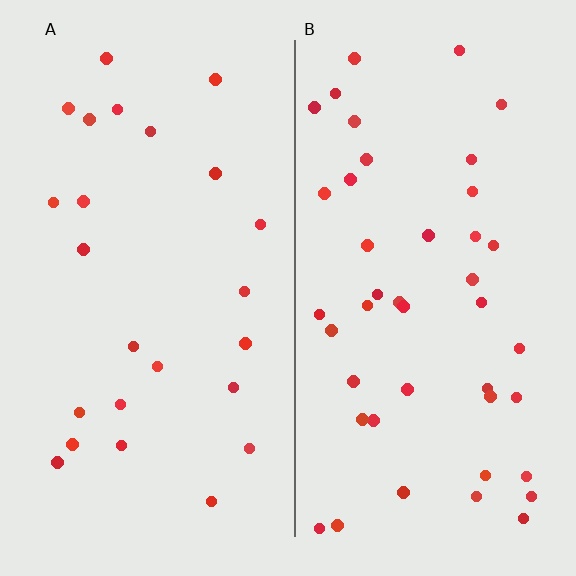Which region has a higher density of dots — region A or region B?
B (the right).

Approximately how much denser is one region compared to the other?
Approximately 1.8× — region B over region A.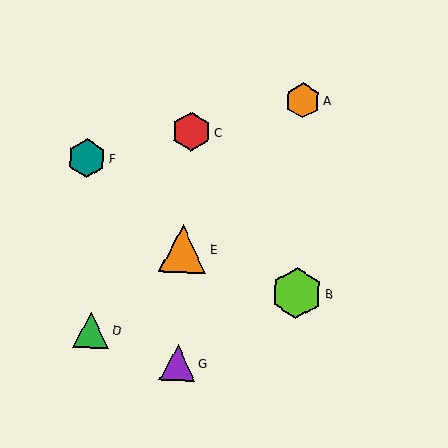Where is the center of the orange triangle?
The center of the orange triangle is at (183, 249).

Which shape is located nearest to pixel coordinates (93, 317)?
The green triangle (labeled D) at (91, 330) is nearest to that location.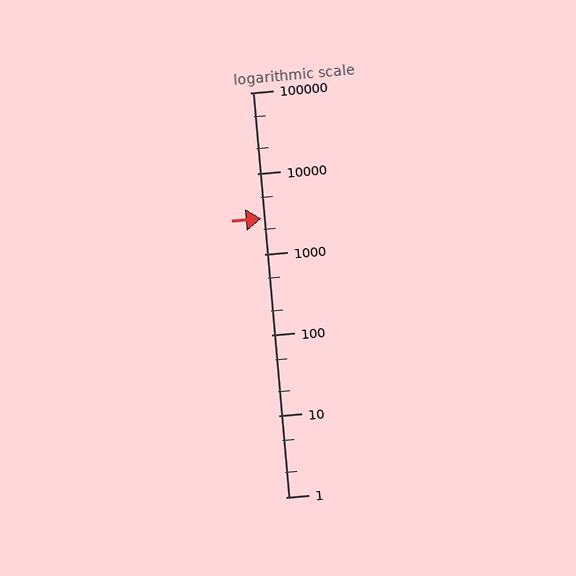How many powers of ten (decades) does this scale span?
The scale spans 5 decades, from 1 to 100000.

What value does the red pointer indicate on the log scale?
The pointer indicates approximately 2800.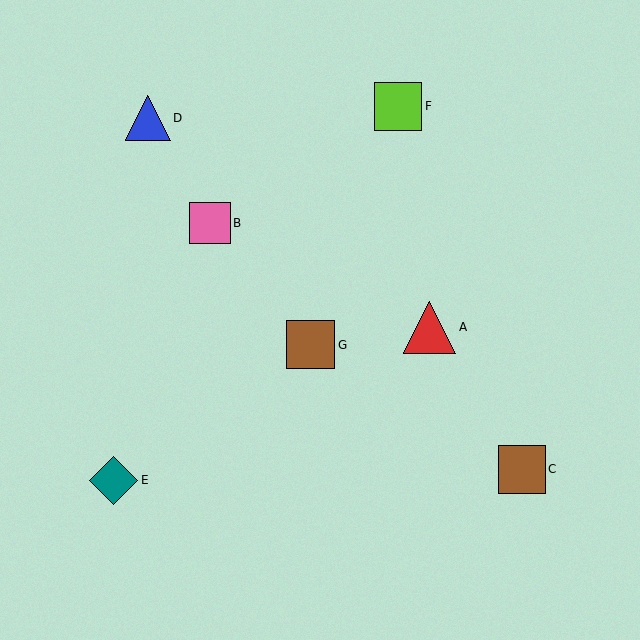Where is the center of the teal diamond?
The center of the teal diamond is at (114, 480).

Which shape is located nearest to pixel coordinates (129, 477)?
The teal diamond (labeled E) at (114, 480) is nearest to that location.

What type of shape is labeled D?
Shape D is a blue triangle.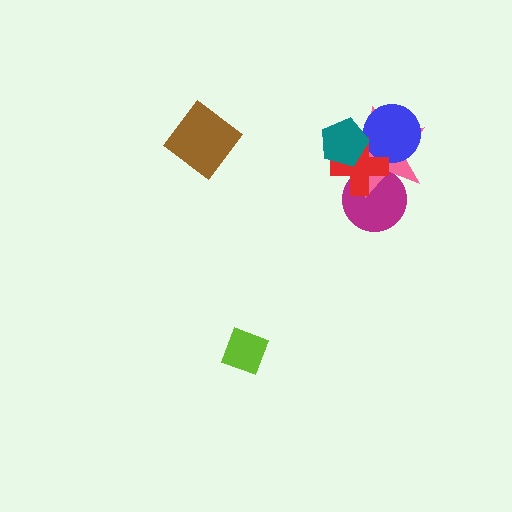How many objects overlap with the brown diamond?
0 objects overlap with the brown diamond.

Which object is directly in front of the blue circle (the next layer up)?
The red cross is directly in front of the blue circle.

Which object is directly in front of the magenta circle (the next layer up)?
The pink star is directly in front of the magenta circle.